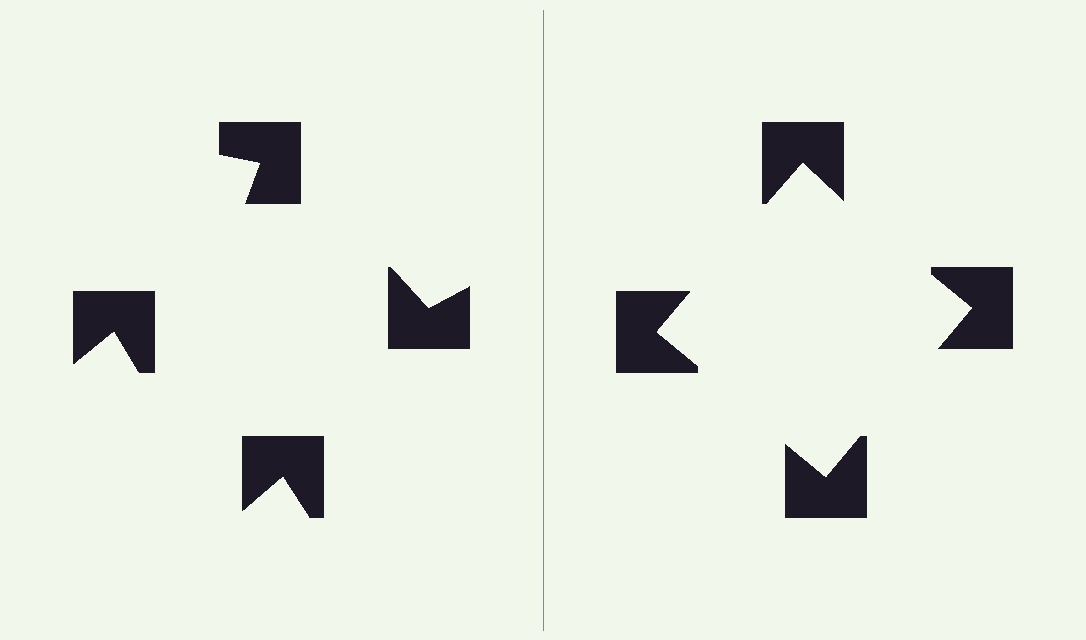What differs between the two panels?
The notched squares are positioned identically on both sides; only the wedge orientations differ. On the right they align to a square; on the left they are misaligned.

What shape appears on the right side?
An illusory square.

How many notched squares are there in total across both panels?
8 — 4 on each side.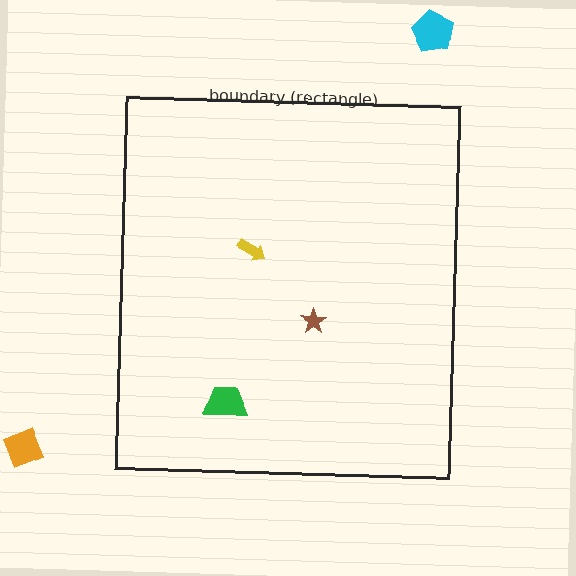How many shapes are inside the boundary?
3 inside, 2 outside.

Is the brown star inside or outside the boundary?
Inside.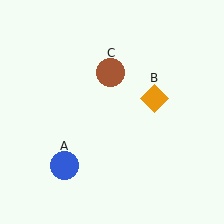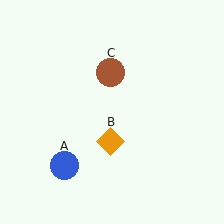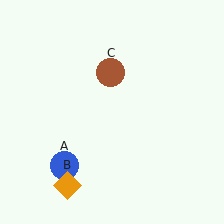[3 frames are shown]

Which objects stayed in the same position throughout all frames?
Blue circle (object A) and brown circle (object C) remained stationary.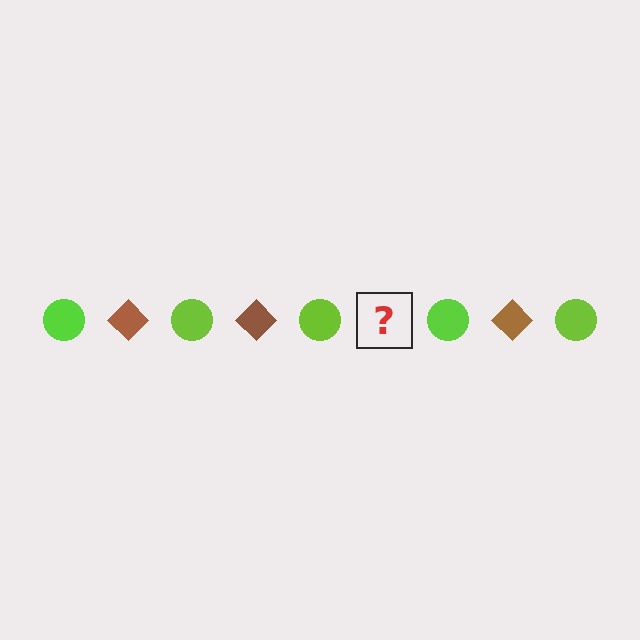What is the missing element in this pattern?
The missing element is a brown diamond.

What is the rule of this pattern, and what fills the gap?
The rule is that the pattern alternates between lime circle and brown diamond. The gap should be filled with a brown diamond.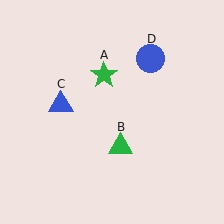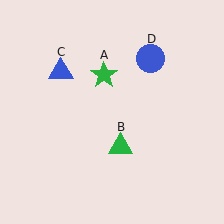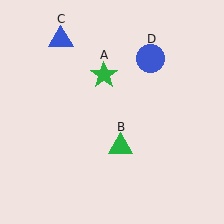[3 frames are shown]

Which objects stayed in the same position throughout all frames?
Green star (object A) and green triangle (object B) and blue circle (object D) remained stationary.